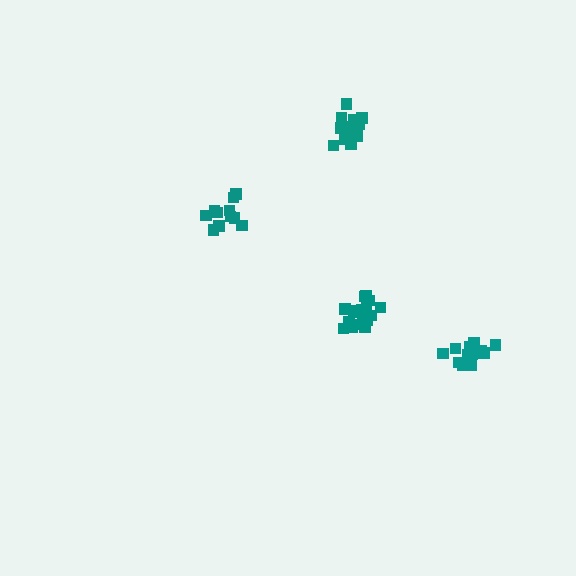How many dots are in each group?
Group 1: 17 dots, Group 2: 12 dots, Group 3: 17 dots, Group 4: 16 dots (62 total).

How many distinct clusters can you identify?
There are 4 distinct clusters.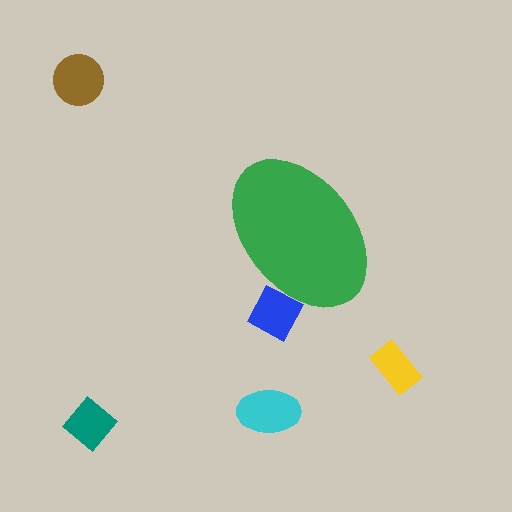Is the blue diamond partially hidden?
Yes, the blue diamond is partially hidden behind the green ellipse.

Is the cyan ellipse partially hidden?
No, the cyan ellipse is fully visible.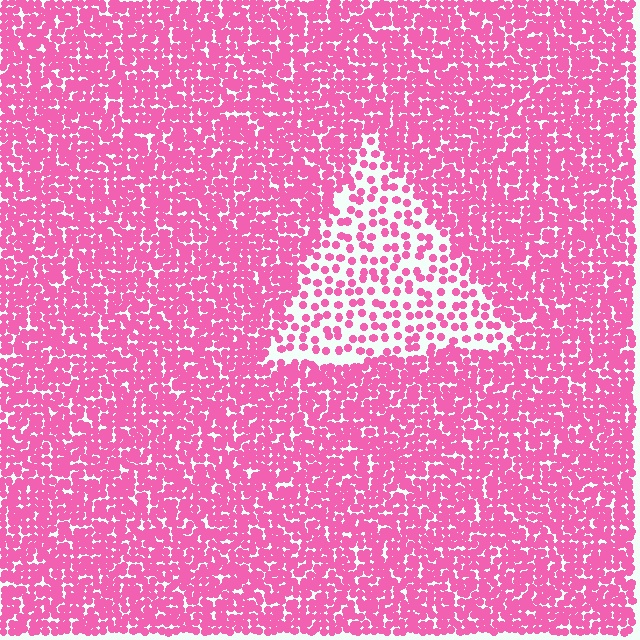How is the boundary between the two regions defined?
The boundary is defined by a change in element density (approximately 2.6x ratio). All elements are the same color, size, and shape.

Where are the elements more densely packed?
The elements are more densely packed outside the triangle boundary.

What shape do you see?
I see a triangle.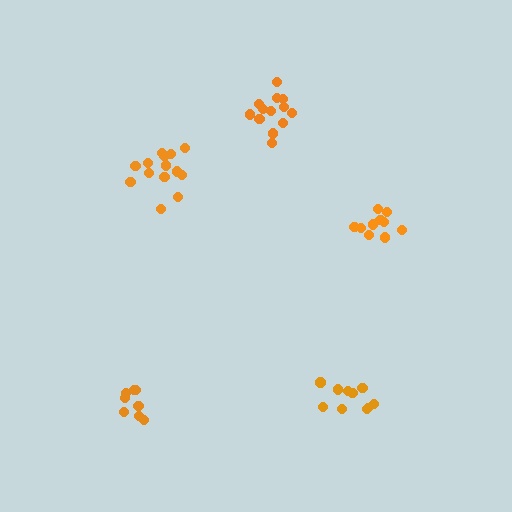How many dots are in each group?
Group 1: 14 dots, Group 2: 10 dots, Group 3: 10 dots, Group 4: 8 dots, Group 5: 13 dots (55 total).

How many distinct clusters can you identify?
There are 5 distinct clusters.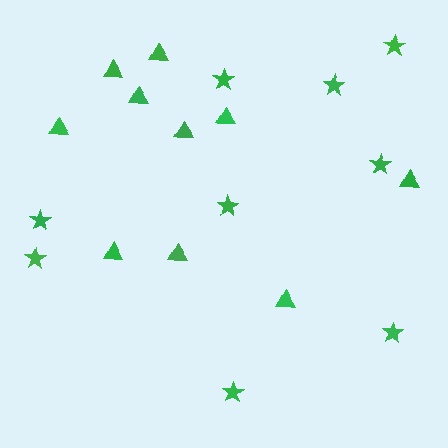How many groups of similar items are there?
There are 2 groups: one group of triangles (10) and one group of stars (9).